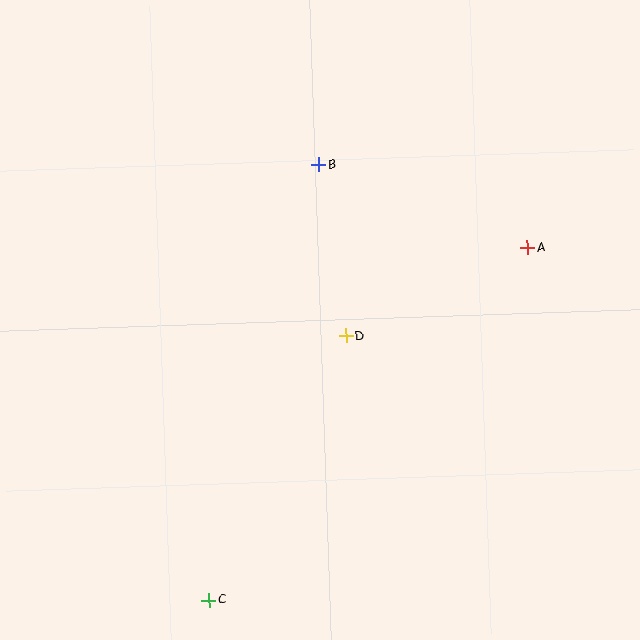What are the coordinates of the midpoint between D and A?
The midpoint between D and A is at (437, 292).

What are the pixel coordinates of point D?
Point D is at (346, 336).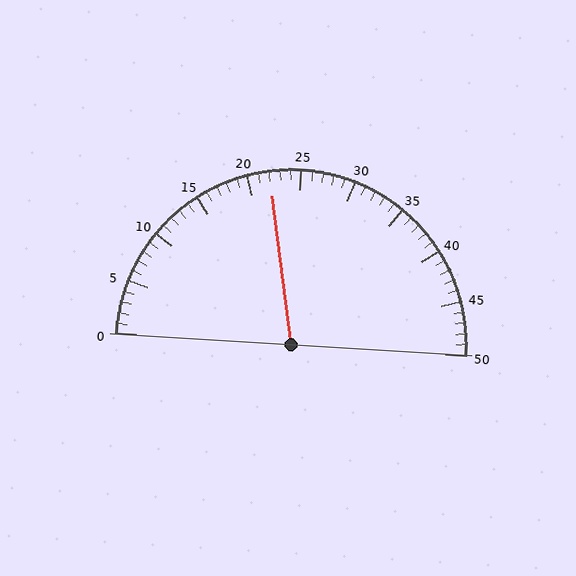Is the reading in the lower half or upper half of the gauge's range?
The reading is in the lower half of the range (0 to 50).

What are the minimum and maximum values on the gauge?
The gauge ranges from 0 to 50.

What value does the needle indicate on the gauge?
The needle indicates approximately 22.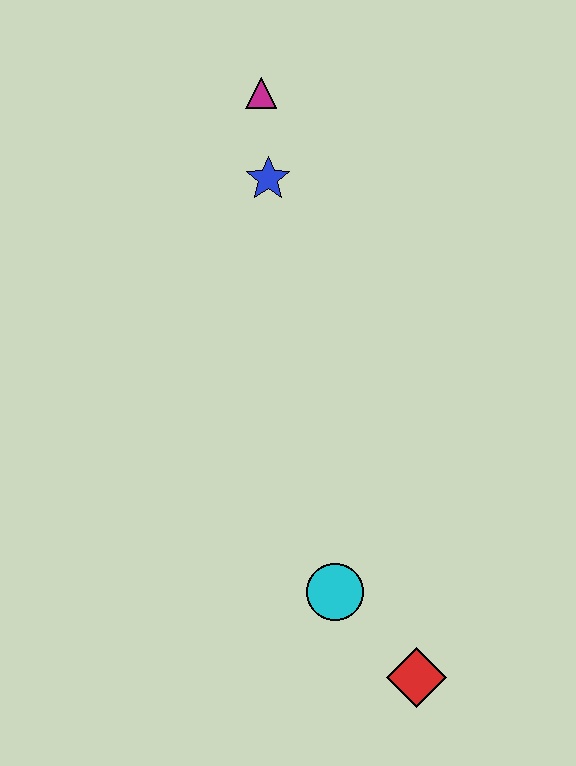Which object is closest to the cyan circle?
The red diamond is closest to the cyan circle.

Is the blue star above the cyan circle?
Yes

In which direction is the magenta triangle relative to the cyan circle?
The magenta triangle is above the cyan circle.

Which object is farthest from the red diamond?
The magenta triangle is farthest from the red diamond.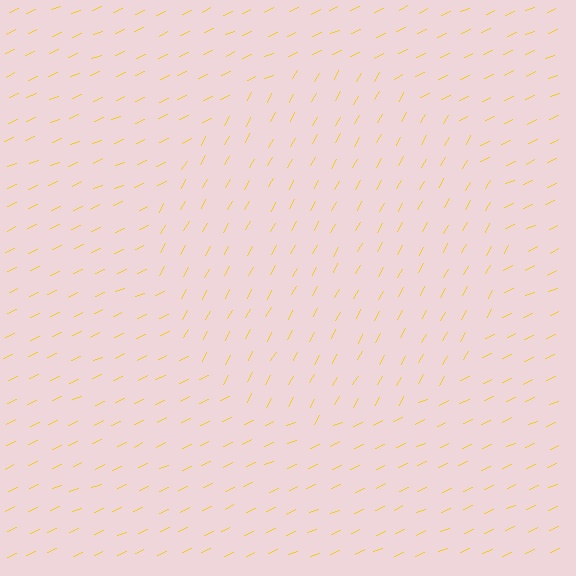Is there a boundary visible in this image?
Yes, there is a texture boundary formed by a change in line orientation.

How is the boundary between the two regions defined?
The boundary is defined purely by a change in line orientation (approximately 37 degrees difference). All lines are the same color and thickness.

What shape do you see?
I see a circle.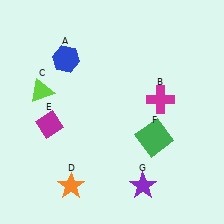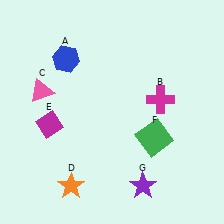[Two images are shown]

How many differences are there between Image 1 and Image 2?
There is 1 difference between the two images.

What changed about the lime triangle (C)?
In Image 1, C is lime. In Image 2, it changed to pink.